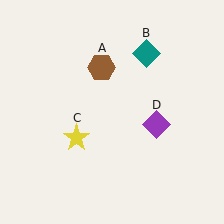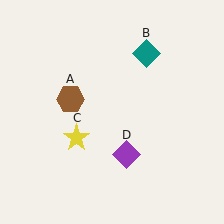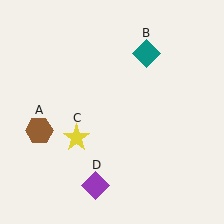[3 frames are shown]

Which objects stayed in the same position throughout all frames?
Teal diamond (object B) and yellow star (object C) remained stationary.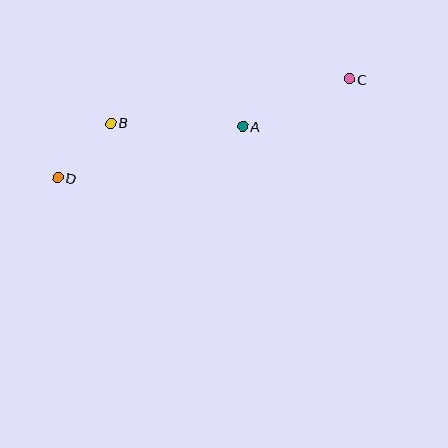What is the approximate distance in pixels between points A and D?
The distance between A and D is approximately 192 pixels.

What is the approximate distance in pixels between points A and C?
The distance between A and C is approximately 116 pixels.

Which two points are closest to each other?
Points B and D are closest to each other.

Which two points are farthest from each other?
Points C and D are farthest from each other.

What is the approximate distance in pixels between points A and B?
The distance between A and B is approximately 132 pixels.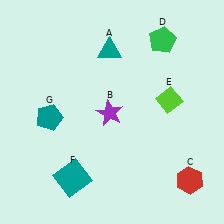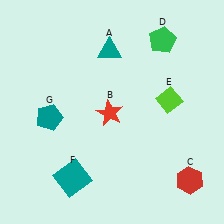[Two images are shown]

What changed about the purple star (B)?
In Image 1, B is purple. In Image 2, it changed to red.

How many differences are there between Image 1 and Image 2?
There is 1 difference between the two images.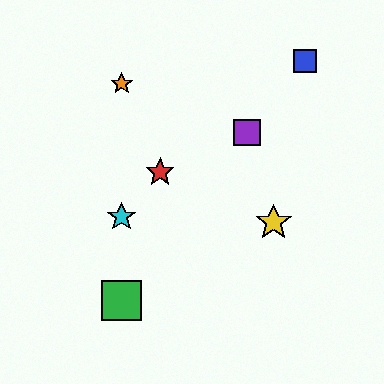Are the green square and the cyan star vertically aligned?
Yes, both are at x≈122.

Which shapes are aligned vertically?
The green square, the orange star, the cyan star are aligned vertically.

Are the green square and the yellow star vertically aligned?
No, the green square is at x≈122 and the yellow star is at x≈274.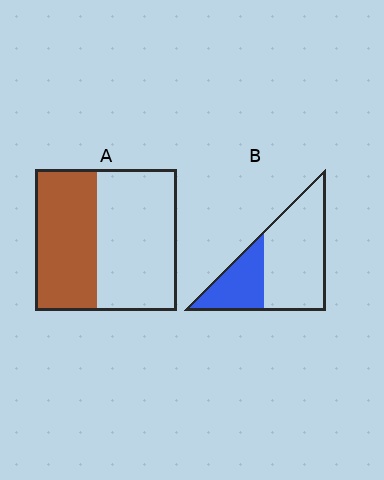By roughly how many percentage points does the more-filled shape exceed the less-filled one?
By roughly 10 percentage points (A over B).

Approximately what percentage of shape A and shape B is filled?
A is approximately 45% and B is approximately 30%.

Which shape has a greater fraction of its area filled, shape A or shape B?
Shape A.